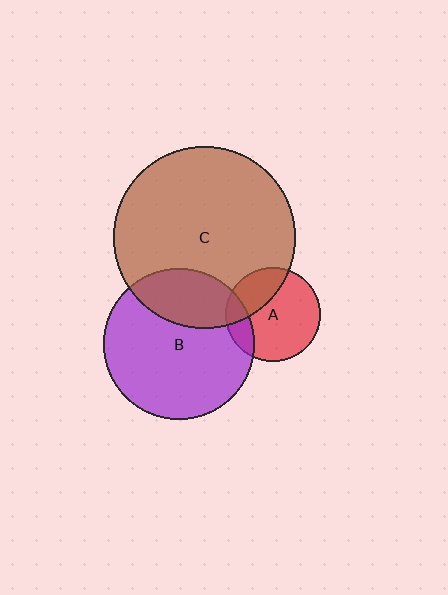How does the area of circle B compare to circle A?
Approximately 2.6 times.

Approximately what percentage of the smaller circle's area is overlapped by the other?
Approximately 15%.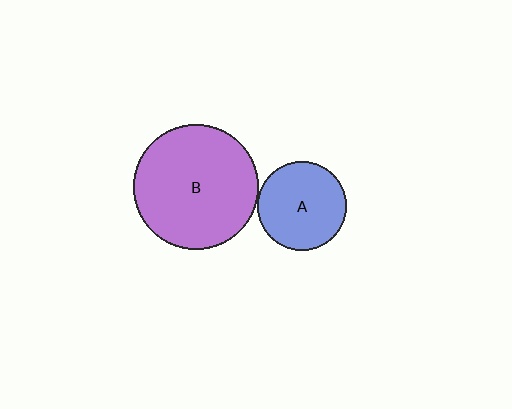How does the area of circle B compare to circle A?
Approximately 2.0 times.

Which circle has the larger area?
Circle B (purple).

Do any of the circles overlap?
No, none of the circles overlap.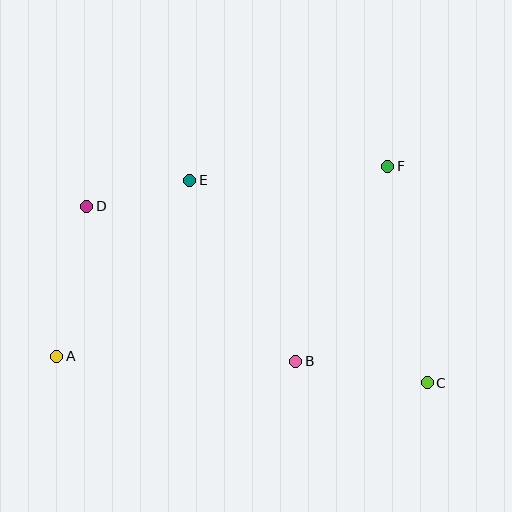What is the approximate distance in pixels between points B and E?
The distance between B and E is approximately 210 pixels.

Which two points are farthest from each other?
Points C and D are farthest from each other.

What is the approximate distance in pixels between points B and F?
The distance between B and F is approximately 216 pixels.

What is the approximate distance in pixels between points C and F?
The distance between C and F is approximately 220 pixels.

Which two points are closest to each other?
Points D and E are closest to each other.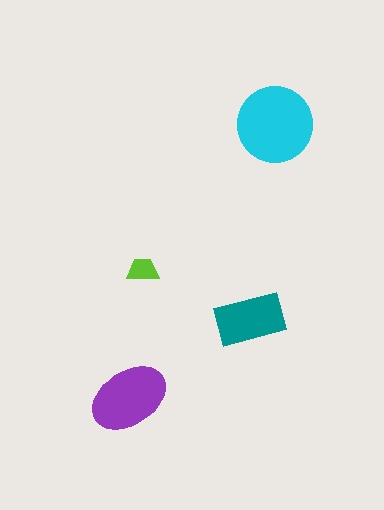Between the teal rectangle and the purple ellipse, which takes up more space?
The purple ellipse.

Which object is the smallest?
The lime trapezoid.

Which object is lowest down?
The purple ellipse is bottommost.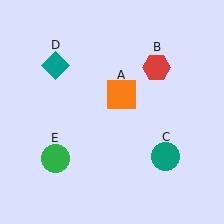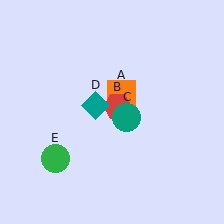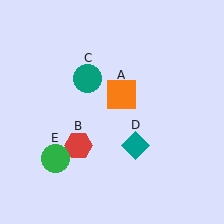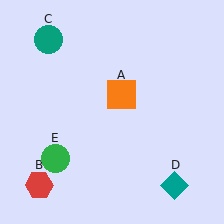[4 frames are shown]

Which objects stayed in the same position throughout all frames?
Orange square (object A) and green circle (object E) remained stationary.